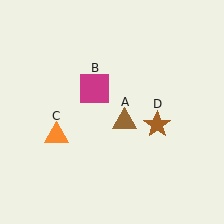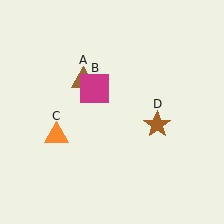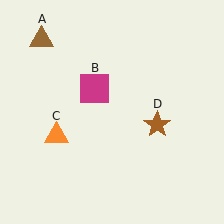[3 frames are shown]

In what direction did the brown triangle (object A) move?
The brown triangle (object A) moved up and to the left.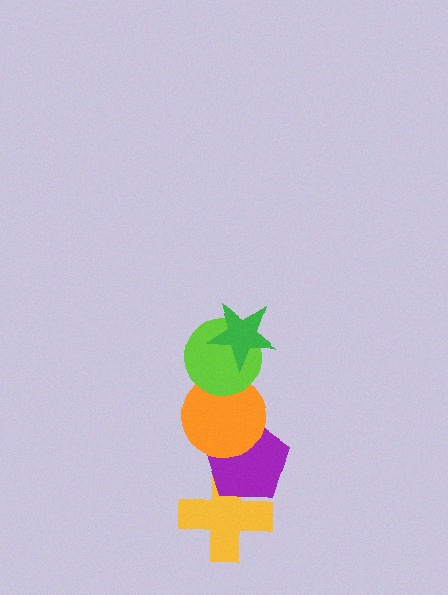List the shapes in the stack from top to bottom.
From top to bottom: the green star, the lime circle, the orange circle, the purple pentagon, the yellow cross.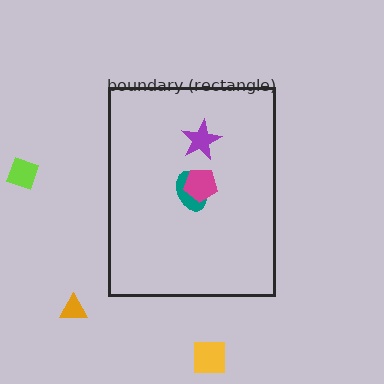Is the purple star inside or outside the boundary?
Inside.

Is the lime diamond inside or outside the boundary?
Outside.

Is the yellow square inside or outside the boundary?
Outside.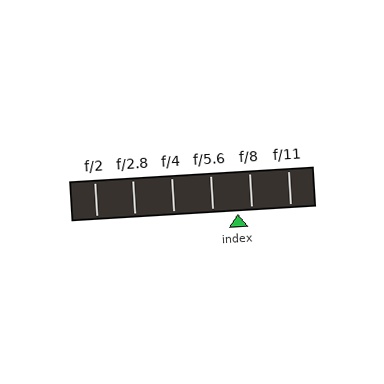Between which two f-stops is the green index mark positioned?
The index mark is between f/5.6 and f/8.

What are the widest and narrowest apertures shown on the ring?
The widest aperture shown is f/2 and the narrowest is f/11.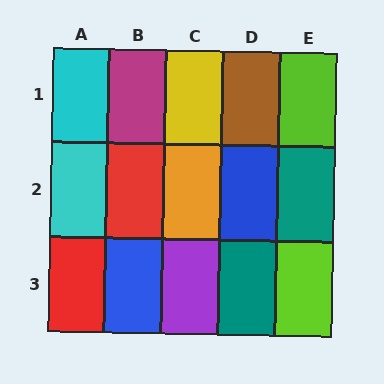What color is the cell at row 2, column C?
Orange.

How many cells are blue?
2 cells are blue.